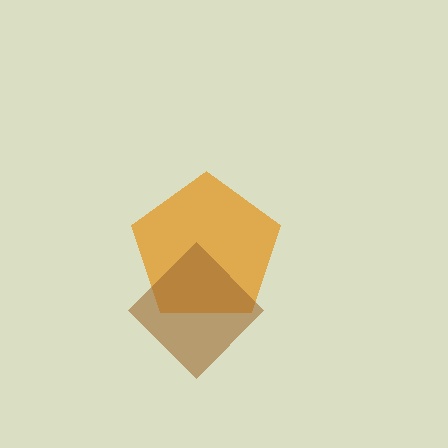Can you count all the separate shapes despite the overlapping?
Yes, there are 2 separate shapes.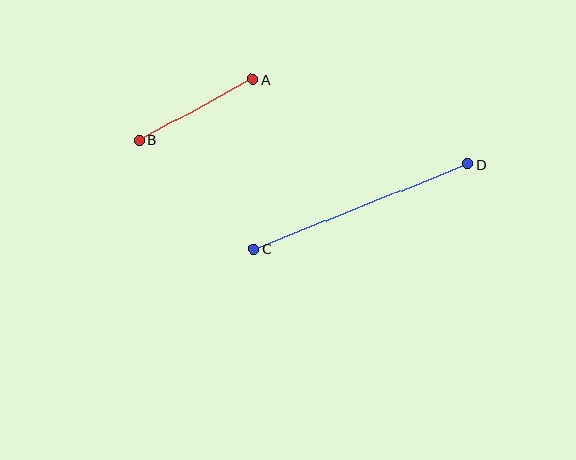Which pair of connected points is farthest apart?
Points C and D are farthest apart.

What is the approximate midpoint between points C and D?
The midpoint is at approximately (361, 207) pixels.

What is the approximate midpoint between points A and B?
The midpoint is at approximately (196, 110) pixels.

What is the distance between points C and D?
The distance is approximately 230 pixels.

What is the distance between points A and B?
The distance is approximately 128 pixels.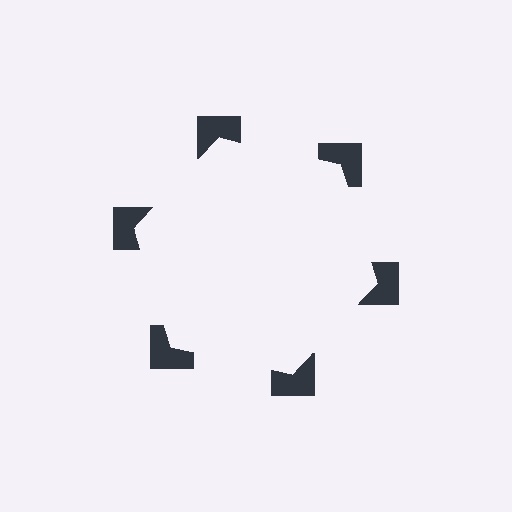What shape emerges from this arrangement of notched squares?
An illusory hexagon — its edges are inferred from the aligned wedge cuts in the notched squares, not physically drawn.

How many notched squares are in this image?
There are 6 — one at each vertex of the illusory hexagon.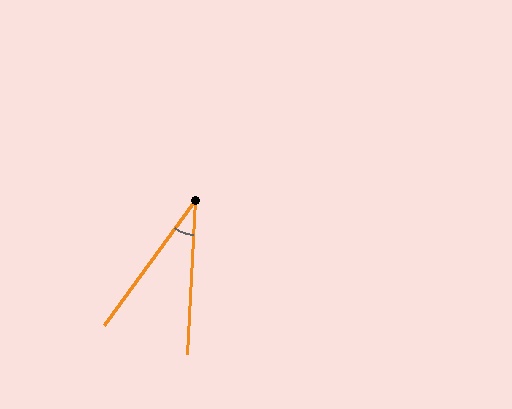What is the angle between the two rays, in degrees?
Approximately 33 degrees.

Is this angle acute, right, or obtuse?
It is acute.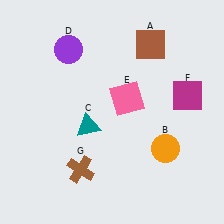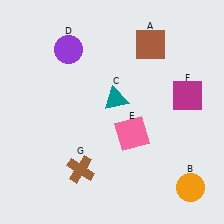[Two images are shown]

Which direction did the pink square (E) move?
The pink square (E) moved down.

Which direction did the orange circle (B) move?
The orange circle (B) moved down.